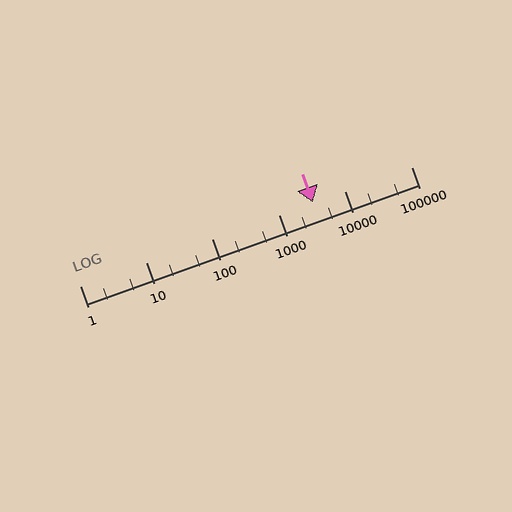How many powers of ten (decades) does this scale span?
The scale spans 5 decades, from 1 to 100000.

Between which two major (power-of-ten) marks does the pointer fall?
The pointer is between 1000 and 10000.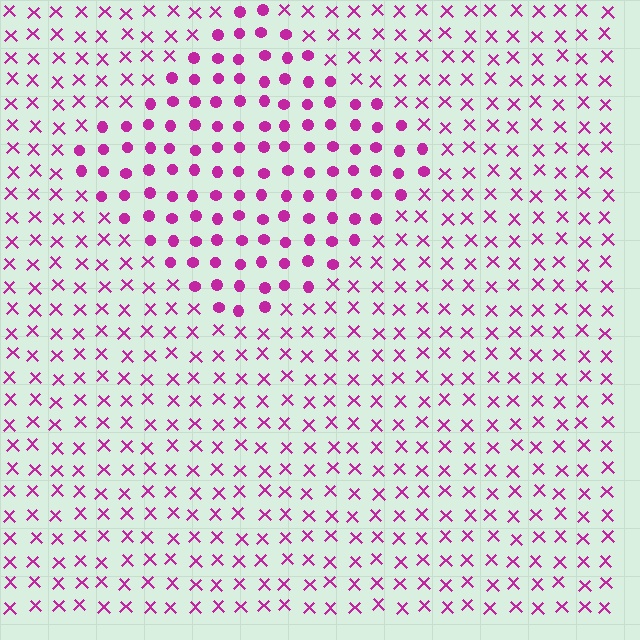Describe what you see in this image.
The image is filled with small magenta elements arranged in a uniform grid. A diamond-shaped region contains circles, while the surrounding area contains X marks. The boundary is defined purely by the change in element shape.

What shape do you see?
I see a diamond.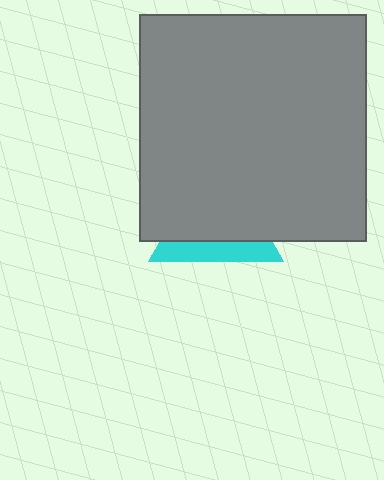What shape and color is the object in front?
The object in front is a gray square.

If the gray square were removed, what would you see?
You would see the complete cyan triangle.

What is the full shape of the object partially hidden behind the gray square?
The partially hidden object is a cyan triangle.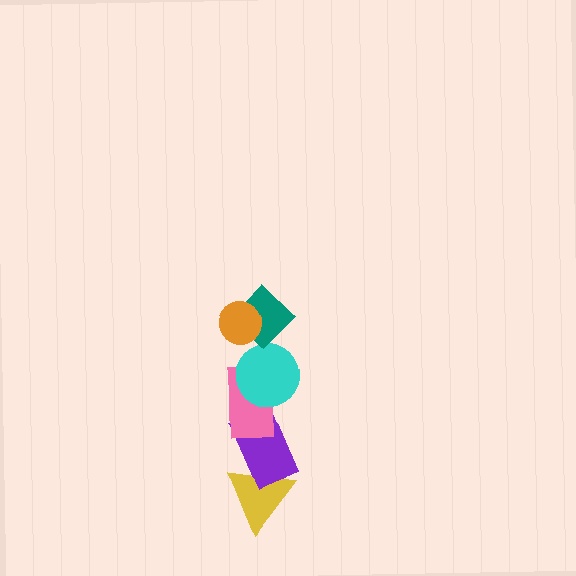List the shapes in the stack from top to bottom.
From top to bottom: the orange circle, the teal diamond, the cyan circle, the pink rectangle, the purple rectangle, the yellow triangle.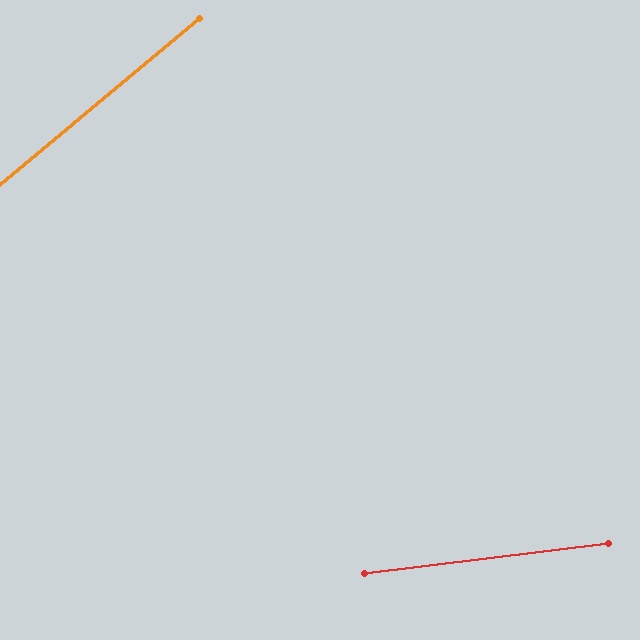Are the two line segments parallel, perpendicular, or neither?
Neither parallel nor perpendicular — they differ by about 33°.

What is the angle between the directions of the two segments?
Approximately 33 degrees.